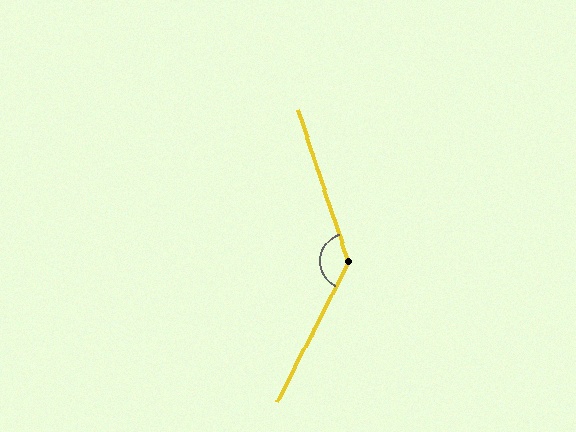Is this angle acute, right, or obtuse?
It is obtuse.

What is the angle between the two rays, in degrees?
Approximately 135 degrees.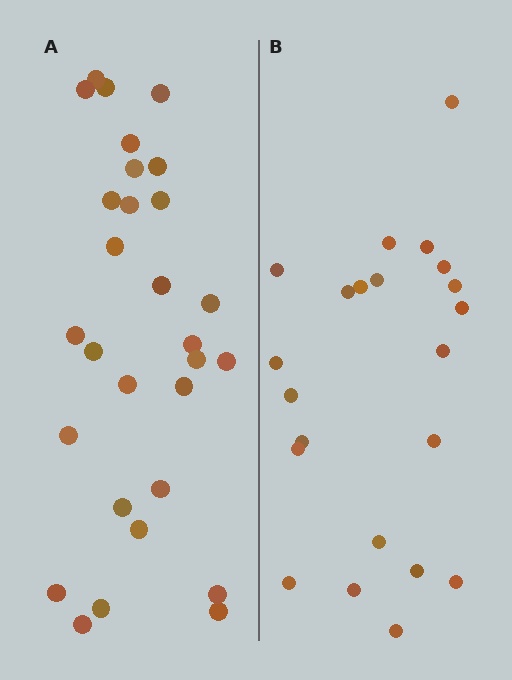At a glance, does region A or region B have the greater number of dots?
Region A (the left region) has more dots.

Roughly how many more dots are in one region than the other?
Region A has roughly 8 or so more dots than region B.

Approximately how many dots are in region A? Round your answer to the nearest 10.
About 30 dots. (The exact count is 29, which rounds to 30.)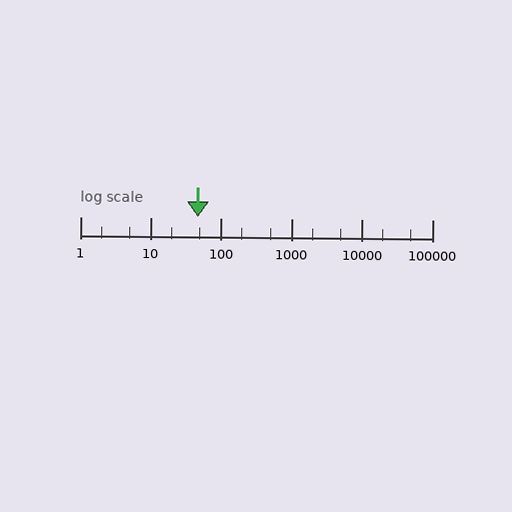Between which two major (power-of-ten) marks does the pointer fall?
The pointer is between 10 and 100.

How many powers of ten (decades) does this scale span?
The scale spans 5 decades, from 1 to 100000.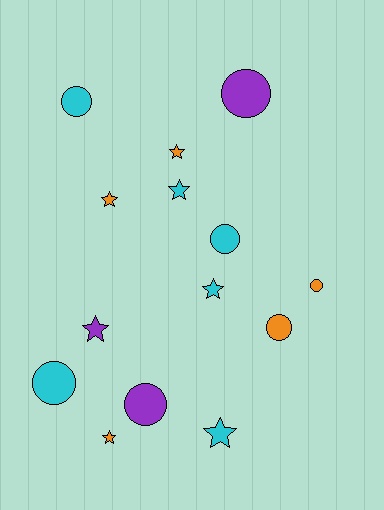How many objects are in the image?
There are 14 objects.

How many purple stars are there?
There is 1 purple star.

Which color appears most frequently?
Cyan, with 6 objects.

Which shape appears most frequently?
Star, with 7 objects.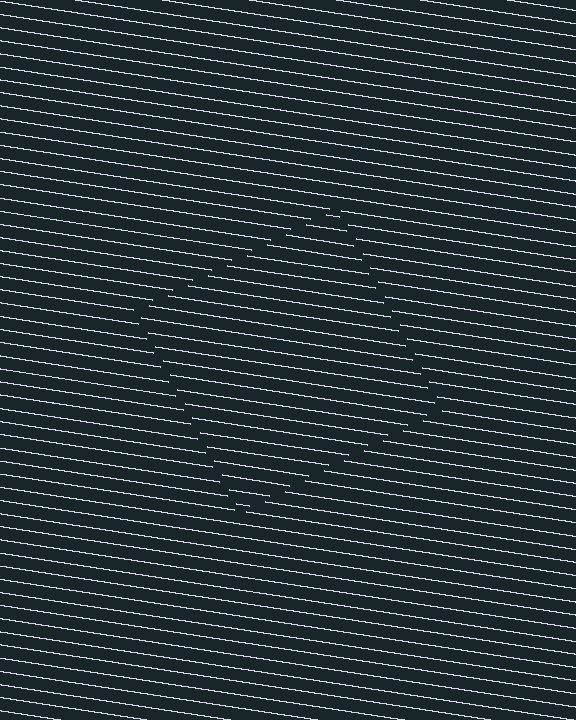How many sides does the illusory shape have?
4 sides — the line-ends trace a square.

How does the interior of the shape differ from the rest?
The interior of the shape contains the same grating, shifted by half a period — the contour is defined by the phase discontinuity where line-ends from the inner and outer gratings abut.